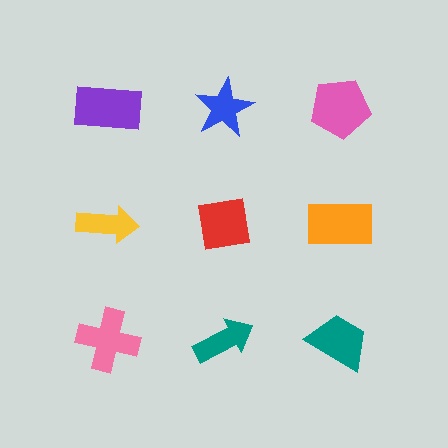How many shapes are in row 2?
3 shapes.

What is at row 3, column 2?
A teal arrow.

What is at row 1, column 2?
A blue star.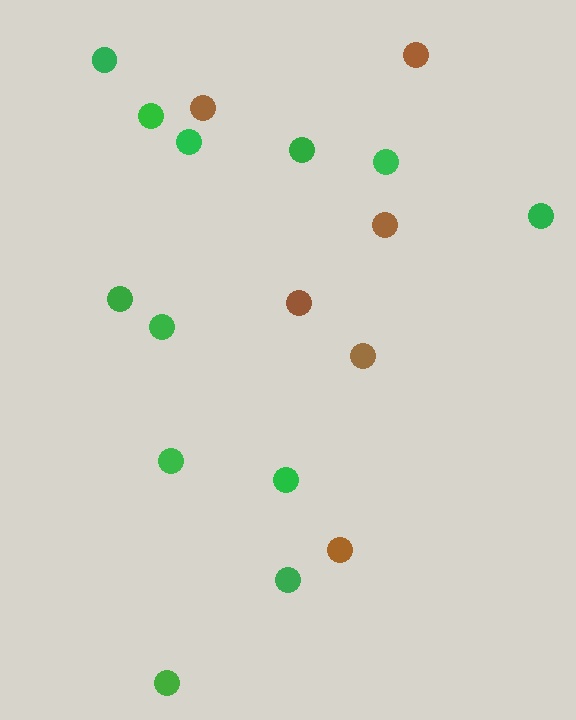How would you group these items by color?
There are 2 groups: one group of brown circles (6) and one group of green circles (12).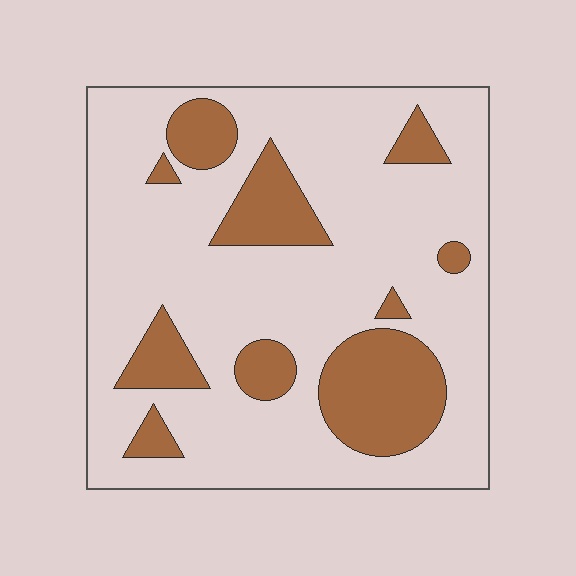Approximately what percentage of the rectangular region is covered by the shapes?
Approximately 25%.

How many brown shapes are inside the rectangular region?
10.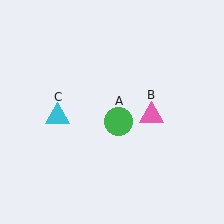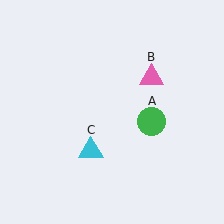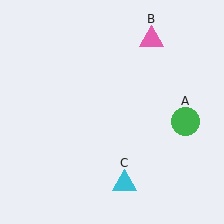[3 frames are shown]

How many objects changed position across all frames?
3 objects changed position: green circle (object A), pink triangle (object B), cyan triangle (object C).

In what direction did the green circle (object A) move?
The green circle (object A) moved right.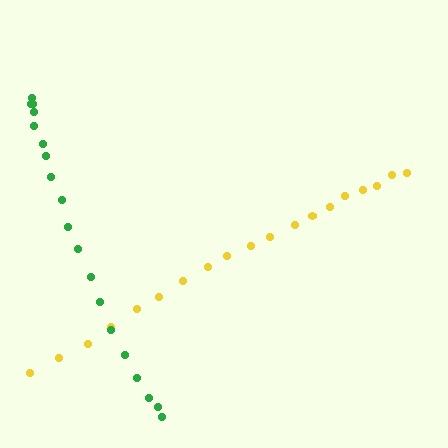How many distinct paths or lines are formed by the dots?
There are 2 distinct paths.